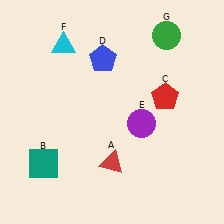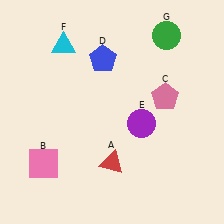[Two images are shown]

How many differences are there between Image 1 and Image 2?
There are 2 differences between the two images.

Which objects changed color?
B changed from teal to pink. C changed from red to pink.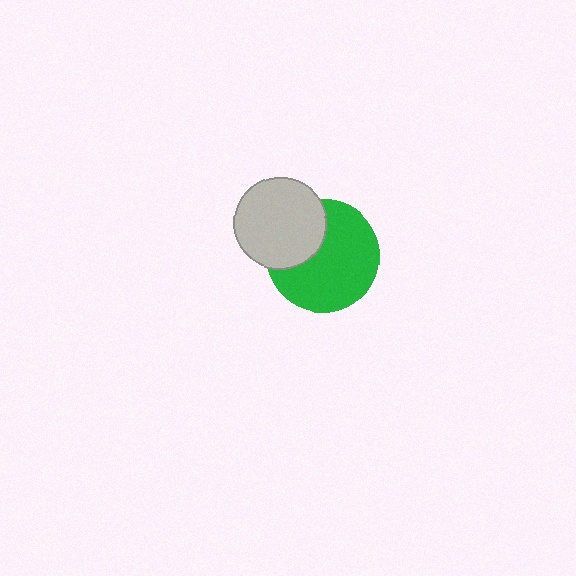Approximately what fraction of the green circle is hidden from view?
Roughly 30% of the green circle is hidden behind the light gray circle.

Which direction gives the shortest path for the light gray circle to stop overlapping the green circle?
Moving toward the upper-left gives the shortest separation.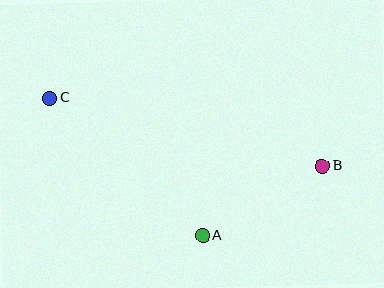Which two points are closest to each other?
Points A and B are closest to each other.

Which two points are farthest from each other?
Points B and C are farthest from each other.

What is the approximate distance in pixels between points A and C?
The distance between A and C is approximately 206 pixels.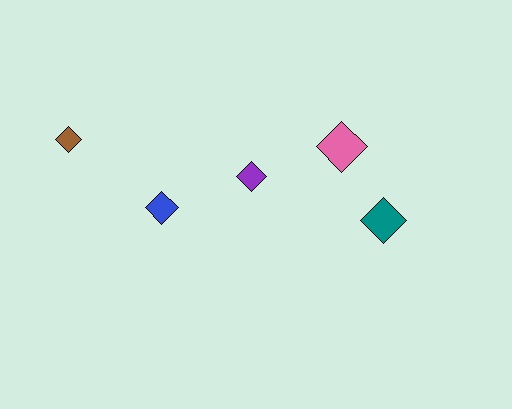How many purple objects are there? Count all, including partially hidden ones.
There is 1 purple object.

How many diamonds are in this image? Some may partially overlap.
There are 5 diamonds.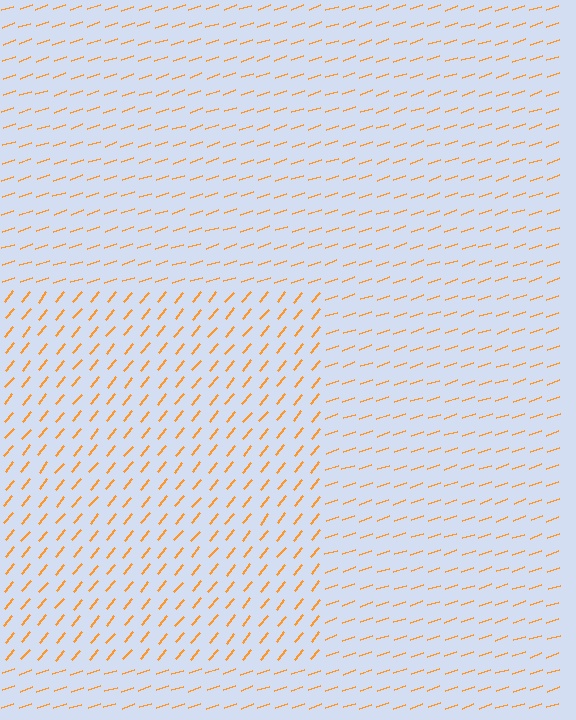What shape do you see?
I see a rectangle.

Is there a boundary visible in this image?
Yes, there is a texture boundary formed by a change in line orientation.